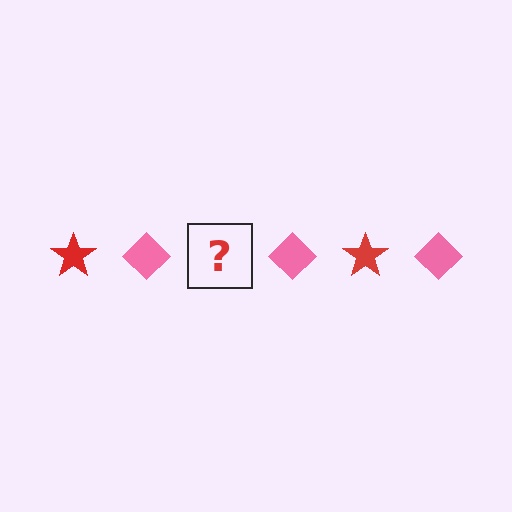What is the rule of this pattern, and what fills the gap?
The rule is that the pattern alternates between red star and pink diamond. The gap should be filled with a red star.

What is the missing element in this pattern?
The missing element is a red star.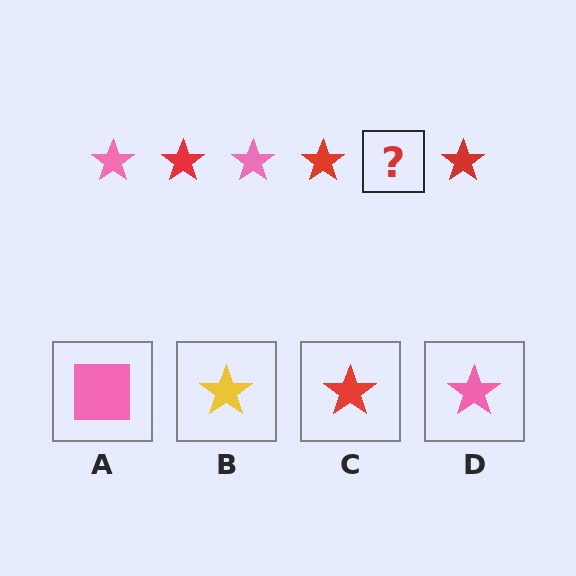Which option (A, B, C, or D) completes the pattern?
D.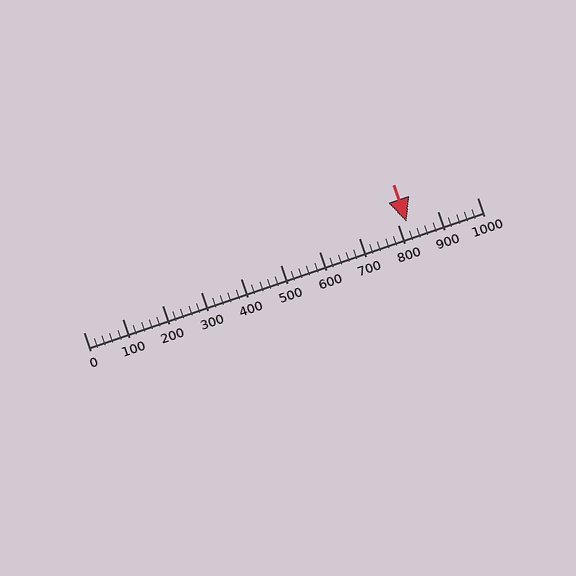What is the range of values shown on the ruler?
The ruler shows values from 0 to 1000.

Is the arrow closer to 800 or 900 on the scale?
The arrow is closer to 800.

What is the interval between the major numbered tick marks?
The major tick marks are spaced 100 units apart.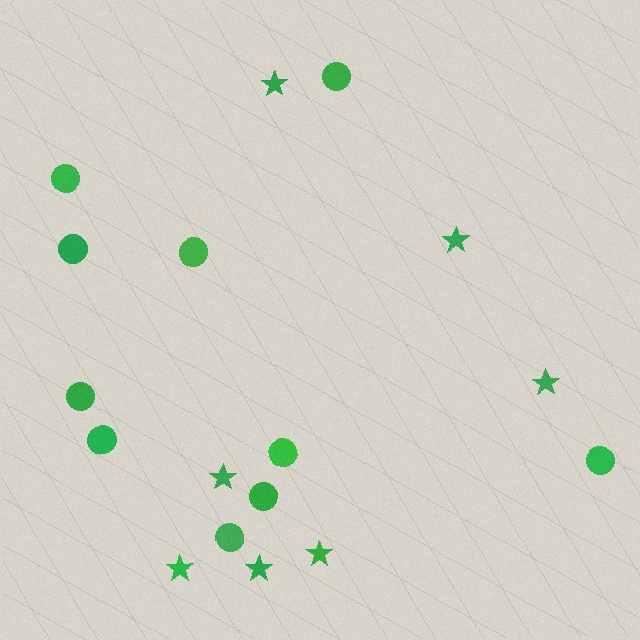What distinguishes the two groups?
There are 2 groups: one group of stars (7) and one group of circles (10).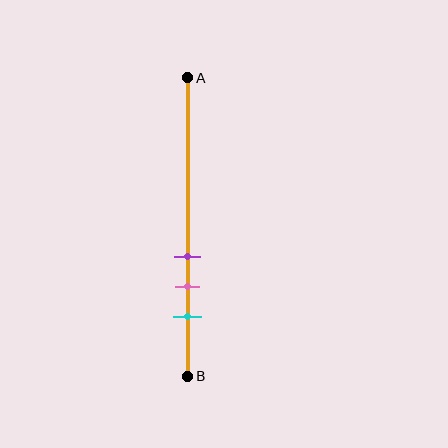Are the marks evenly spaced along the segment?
Yes, the marks are approximately evenly spaced.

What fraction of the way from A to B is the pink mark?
The pink mark is approximately 70% (0.7) of the way from A to B.